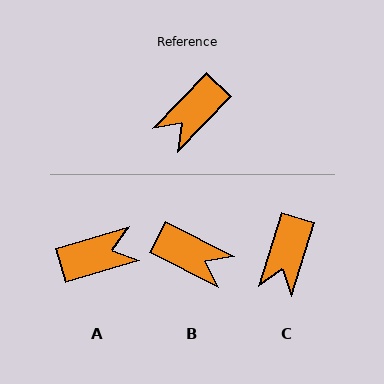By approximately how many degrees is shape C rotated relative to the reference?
Approximately 27 degrees counter-clockwise.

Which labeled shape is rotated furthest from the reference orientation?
A, about 151 degrees away.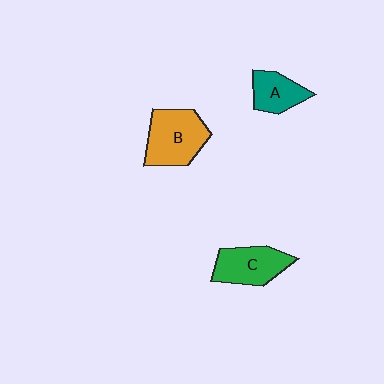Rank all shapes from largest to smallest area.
From largest to smallest: B (orange), C (green), A (teal).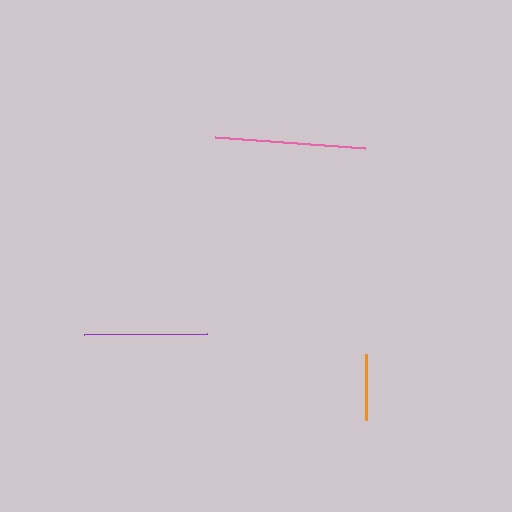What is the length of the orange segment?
The orange segment is approximately 65 pixels long.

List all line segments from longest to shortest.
From longest to shortest: pink, purple, orange.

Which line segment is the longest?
The pink line is the longest at approximately 150 pixels.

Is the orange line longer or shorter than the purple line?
The purple line is longer than the orange line.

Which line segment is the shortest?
The orange line is the shortest at approximately 65 pixels.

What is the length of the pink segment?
The pink segment is approximately 150 pixels long.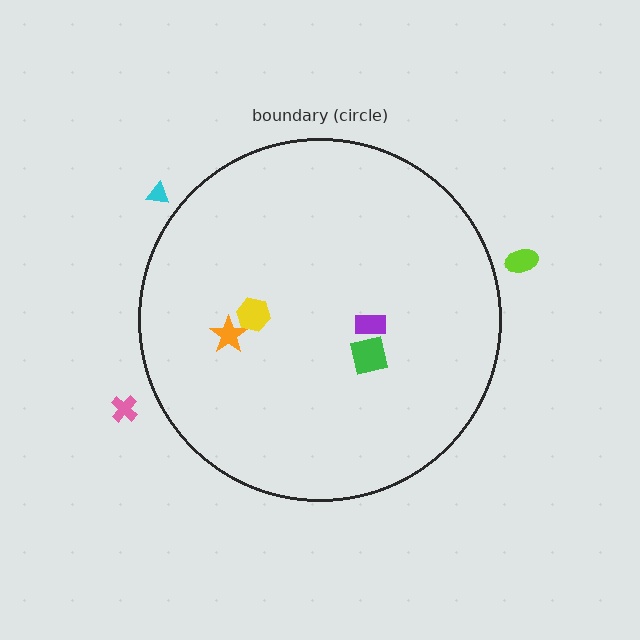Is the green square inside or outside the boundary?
Inside.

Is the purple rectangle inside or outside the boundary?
Inside.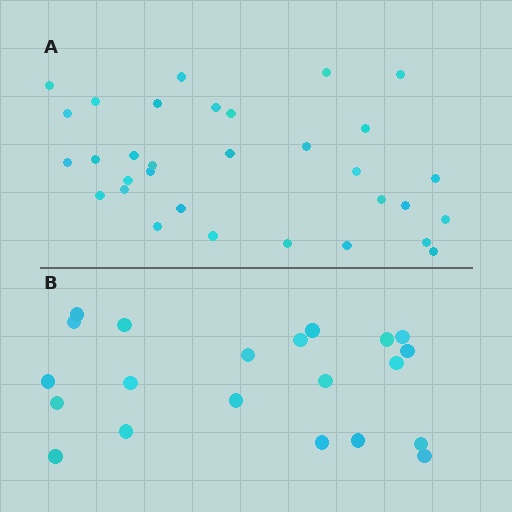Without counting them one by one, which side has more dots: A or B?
Region A (the top region) has more dots.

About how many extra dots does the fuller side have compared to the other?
Region A has roughly 12 or so more dots than region B.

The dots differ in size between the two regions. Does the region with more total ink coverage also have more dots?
No. Region B has more total ink coverage because its dots are larger, but region A actually contains more individual dots. Total area can be misleading — the number of items is what matters here.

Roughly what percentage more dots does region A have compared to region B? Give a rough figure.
About 50% more.